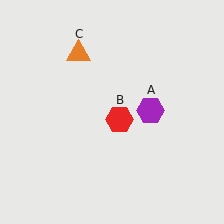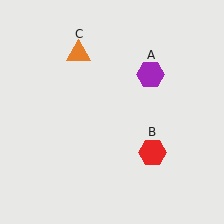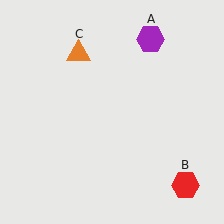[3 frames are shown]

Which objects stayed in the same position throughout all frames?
Orange triangle (object C) remained stationary.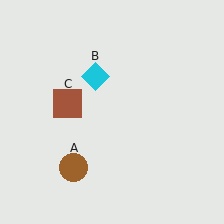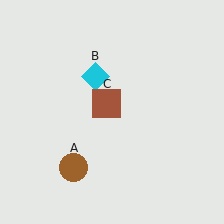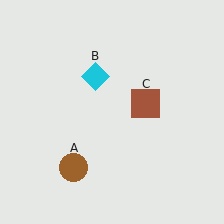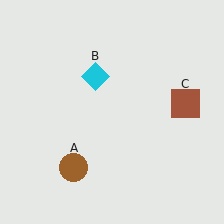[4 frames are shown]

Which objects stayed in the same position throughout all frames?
Brown circle (object A) and cyan diamond (object B) remained stationary.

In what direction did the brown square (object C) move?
The brown square (object C) moved right.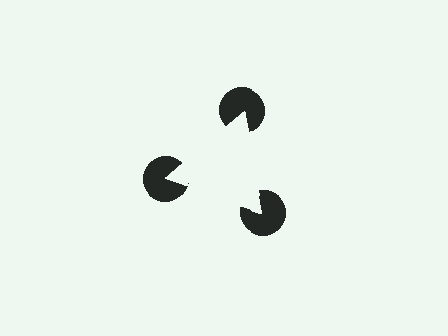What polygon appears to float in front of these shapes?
An illusory triangle — its edges are inferred from the aligned wedge cuts in the pac-man discs, not physically drawn.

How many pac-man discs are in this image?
There are 3 — one at each vertex of the illusory triangle.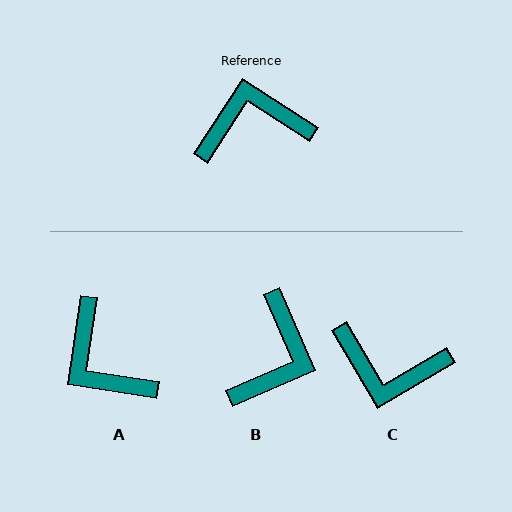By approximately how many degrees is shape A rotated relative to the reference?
Approximately 115 degrees counter-clockwise.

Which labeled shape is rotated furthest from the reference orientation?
C, about 153 degrees away.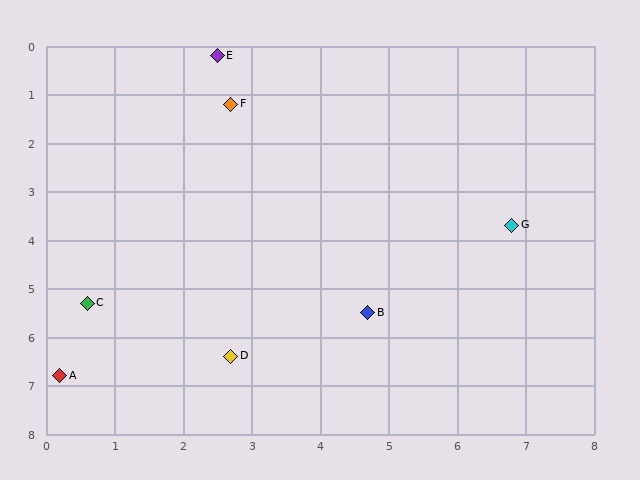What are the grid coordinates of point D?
Point D is at approximately (2.7, 6.4).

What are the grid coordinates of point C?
Point C is at approximately (0.6, 5.3).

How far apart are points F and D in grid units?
Points F and D are about 5.2 grid units apart.